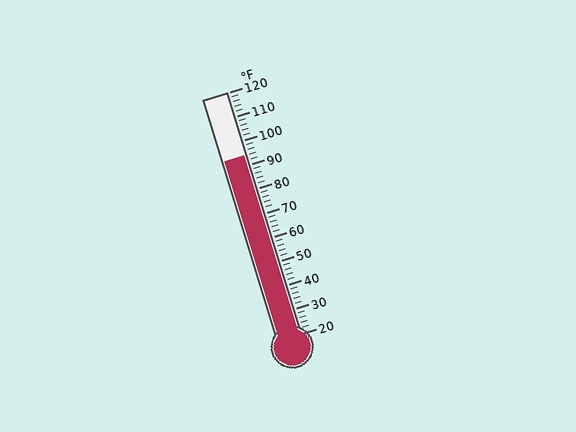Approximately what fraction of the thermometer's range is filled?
The thermometer is filled to approximately 75% of its range.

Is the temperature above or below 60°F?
The temperature is above 60°F.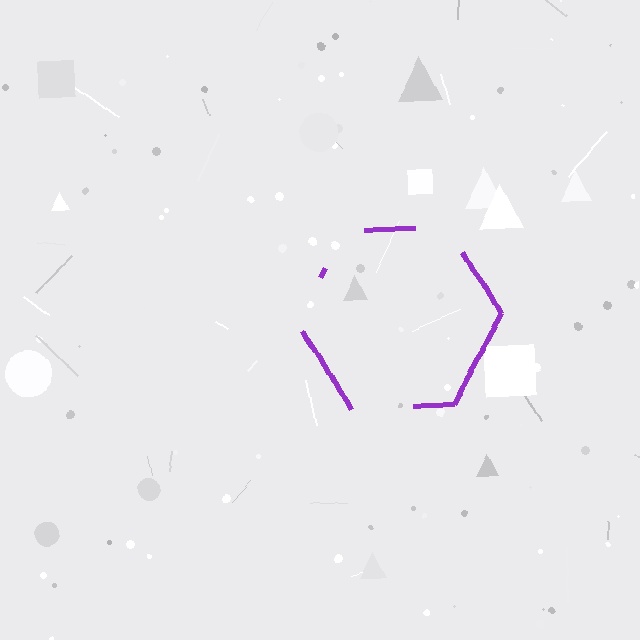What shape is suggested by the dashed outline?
The dashed outline suggests a hexagon.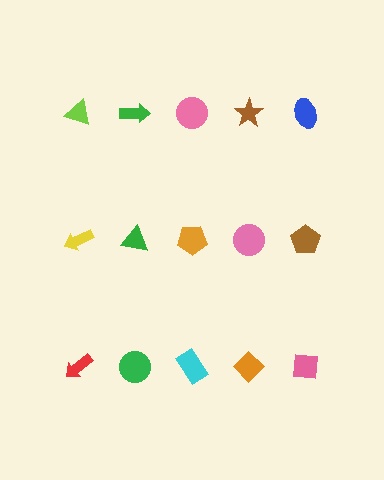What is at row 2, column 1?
A yellow arrow.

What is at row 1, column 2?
A green arrow.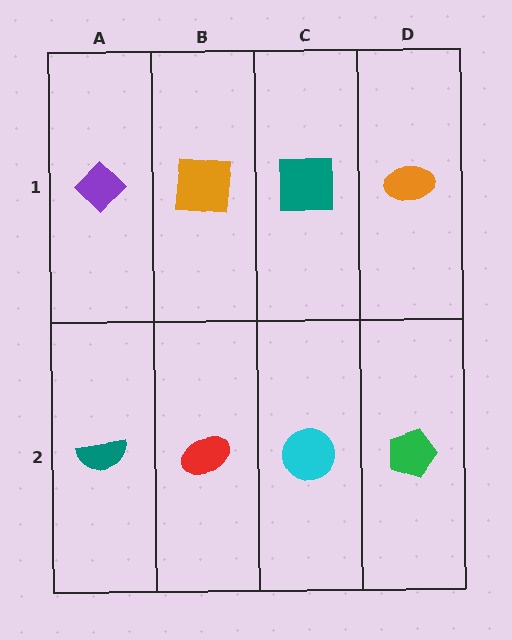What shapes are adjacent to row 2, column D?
An orange ellipse (row 1, column D), a cyan circle (row 2, column C).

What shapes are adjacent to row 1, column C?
A cyan circle (row 2, column C), an orange square (row 1, column B), an orange ellipse (row 1, column D).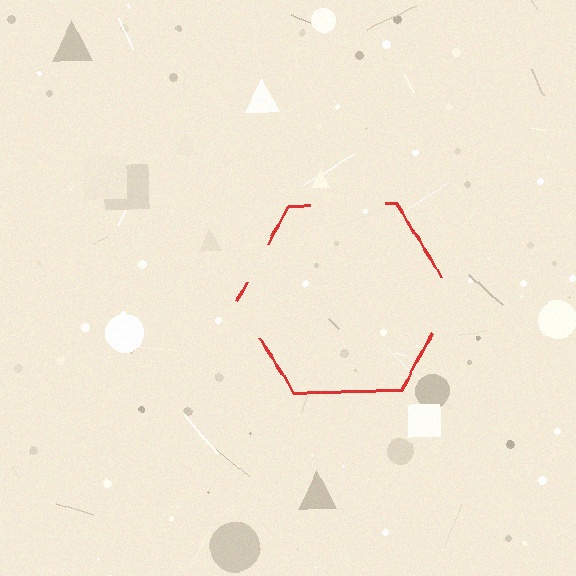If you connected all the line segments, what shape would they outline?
They would outline a hexagon.